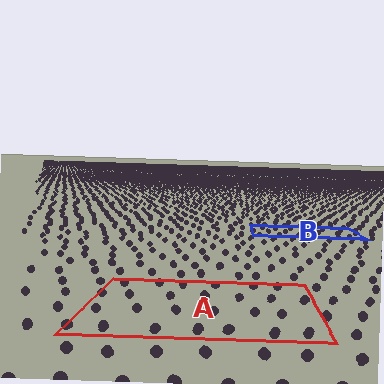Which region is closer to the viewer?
Region A is closer. The texture elements there are larger and more spread out.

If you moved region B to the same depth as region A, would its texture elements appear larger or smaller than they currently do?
They would appear larger. At a closer depth, the same texture elements are projected at a bigger on-screen size.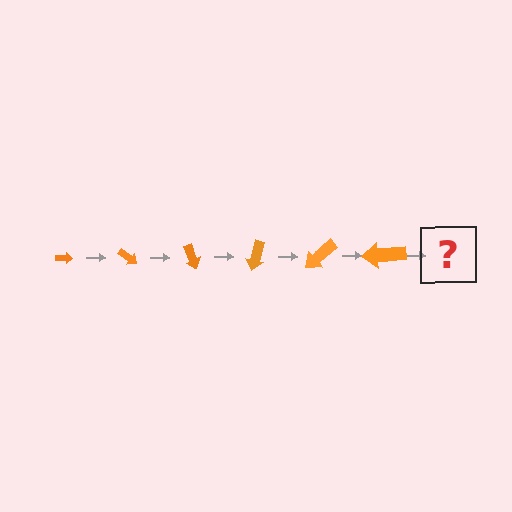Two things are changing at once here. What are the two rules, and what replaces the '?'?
The two rules are that the arrow grows larger each step and it rotates 35 degrees each step. The '?' should be an arrow, larger than the previous one and rotated 210 degrees from the start.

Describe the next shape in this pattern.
It should be an arrow, larger than the previous one and rotated 210 degrees from the start.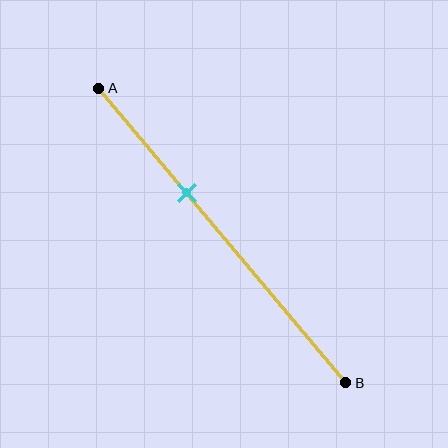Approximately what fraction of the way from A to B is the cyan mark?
The cyan mark is approximately 35% of the way from A to B.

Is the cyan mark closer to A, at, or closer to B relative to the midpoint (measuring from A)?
The cyan mark is closer to point A than the midpoint of segment AB.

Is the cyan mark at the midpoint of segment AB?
No, the mark is at about 35% from A, not at the 50% midpoint.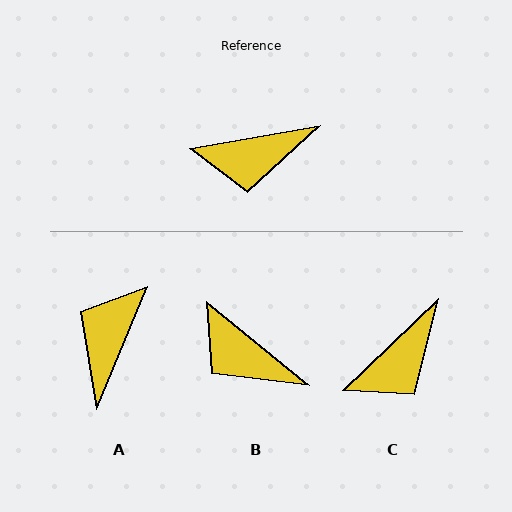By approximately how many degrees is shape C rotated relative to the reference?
Approximately 34 degrees counter-clockwise.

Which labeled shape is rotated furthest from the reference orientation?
A, about 123 degrees away.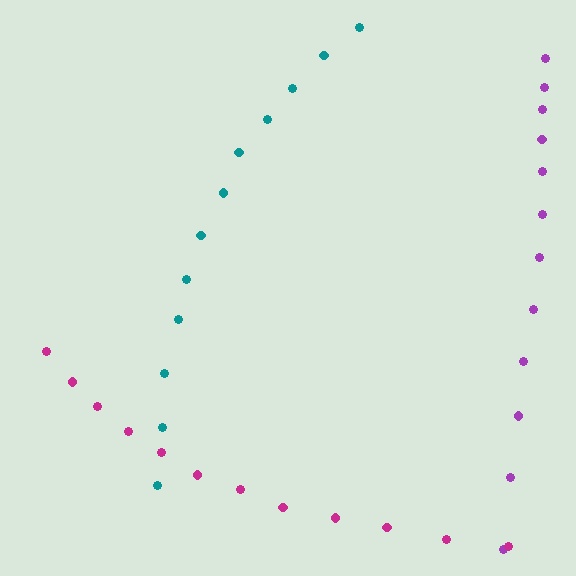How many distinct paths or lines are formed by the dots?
There are 3 distinct paths.